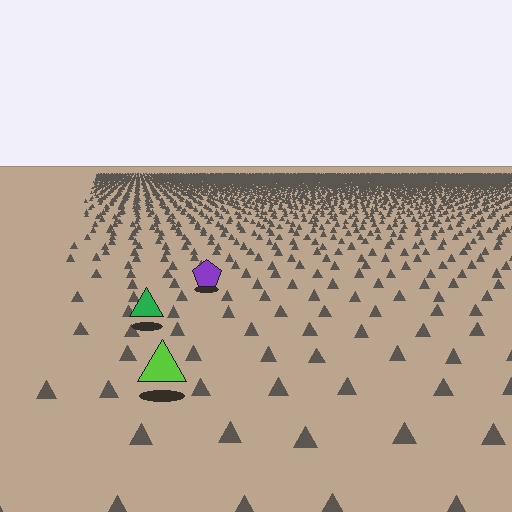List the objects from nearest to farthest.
From nearest to farthest: the lime triangle, the green triangle, the purple pentagon.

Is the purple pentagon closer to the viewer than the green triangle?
No. The green triangle is closer — you can tell from the texture gradient: the ground texture is coarser near it.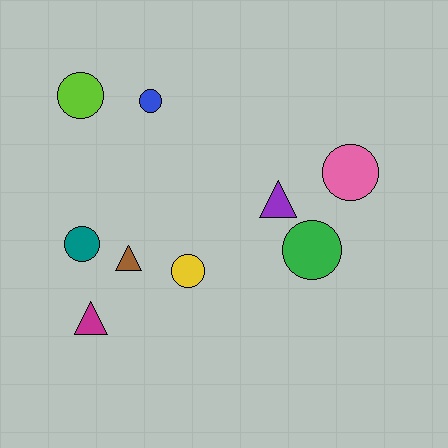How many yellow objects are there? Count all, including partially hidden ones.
There is 1 yellow object.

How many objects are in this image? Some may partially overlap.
There are 9 objects.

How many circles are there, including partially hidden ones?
There are 6 circles.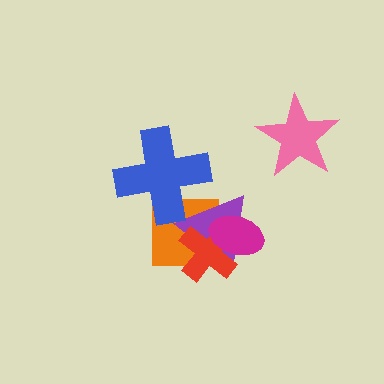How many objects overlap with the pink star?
0 objects overlap with the pink star.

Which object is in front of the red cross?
The magenta ellipse is in front of the red cross.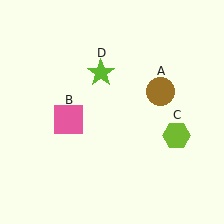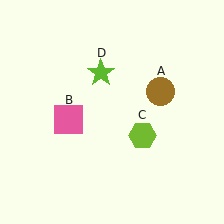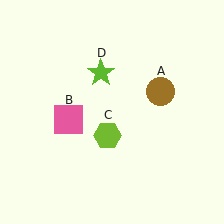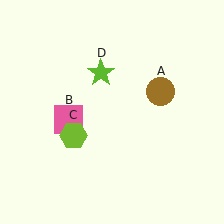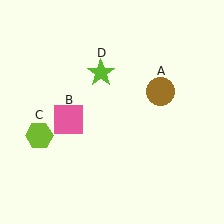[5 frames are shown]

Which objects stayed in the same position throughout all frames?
Brown circle (object A) and pink square (object B) and lime star (object D) remained stationary.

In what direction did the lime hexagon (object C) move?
The lime hexagon (object C) moved left.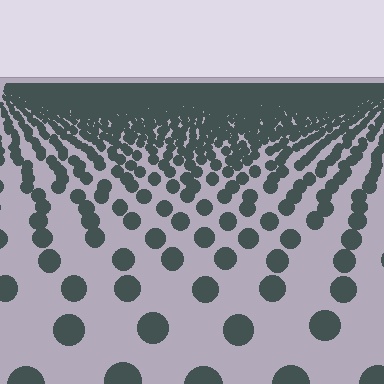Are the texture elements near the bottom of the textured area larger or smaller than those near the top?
Larger. Near the bottom, elements are closer to the viewer and appear at a bigger on-screen size.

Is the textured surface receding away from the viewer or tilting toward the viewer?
The surface is receding away from the viewer. Texture elements get smaller and denser toward the top.